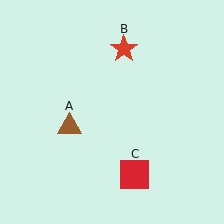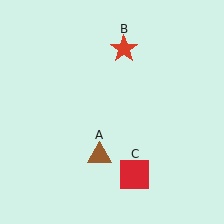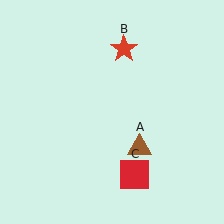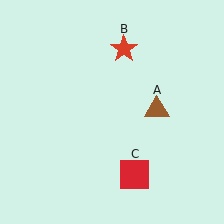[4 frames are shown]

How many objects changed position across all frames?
1 object changed position: brown triangle (object A).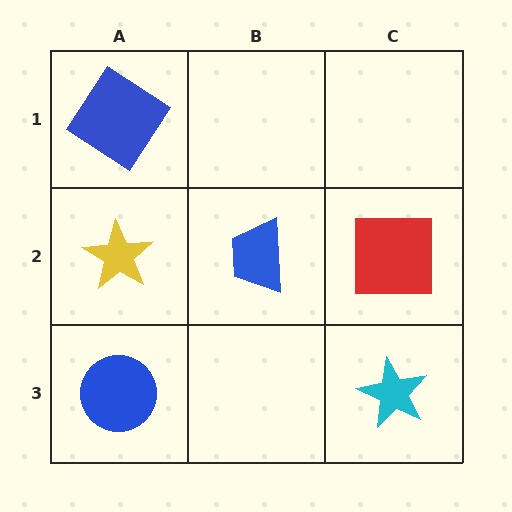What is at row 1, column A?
A blue diamond.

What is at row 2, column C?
A red square.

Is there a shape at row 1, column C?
No, that cell is empty.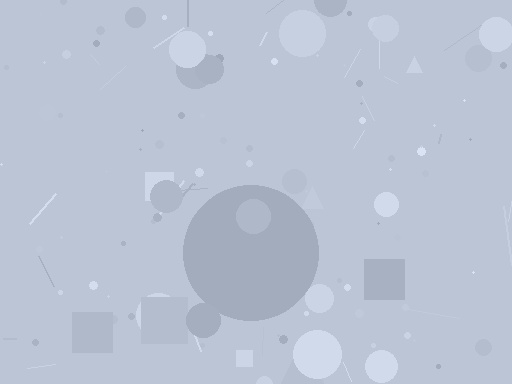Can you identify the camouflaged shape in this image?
The camouflaged shape is a circle.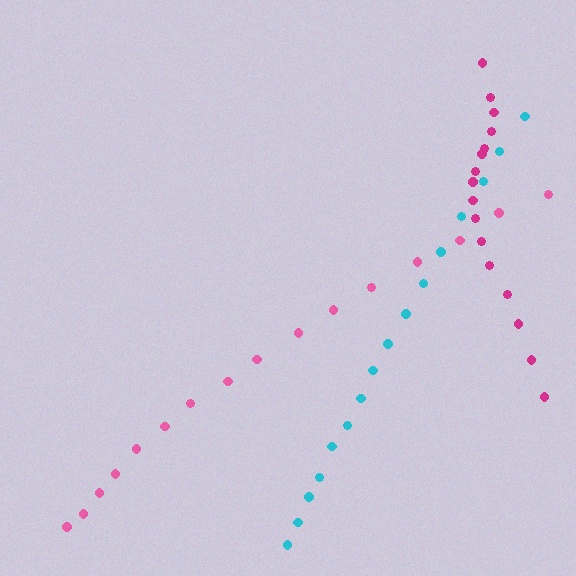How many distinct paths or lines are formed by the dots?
There are 3 distinct paths.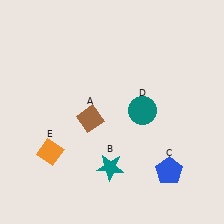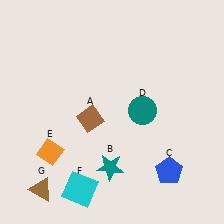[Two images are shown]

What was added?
A cyan square (F), a brown triangle (G) were added in Image 2.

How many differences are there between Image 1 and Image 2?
There are 2 differences between the two images.